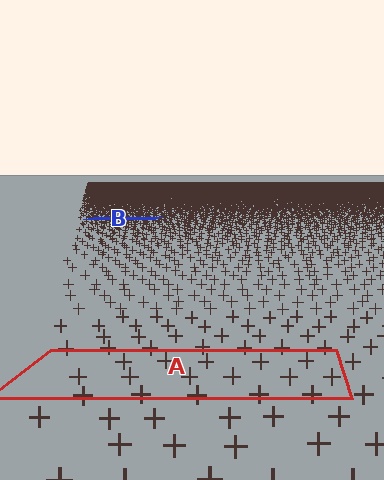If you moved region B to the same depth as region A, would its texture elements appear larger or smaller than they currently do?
They would appear larger. At a closer depth, the same texture elements are projected at a bigger on-screen size.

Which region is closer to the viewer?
Region A is closer. The texture elements there are larger and more spread out.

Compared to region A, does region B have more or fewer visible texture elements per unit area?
Region B has more texture elements per unit area — they are packed more densely because it is farther away.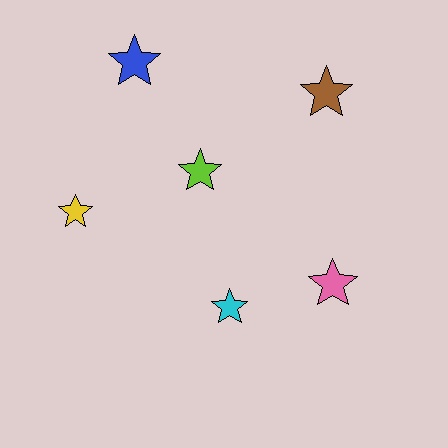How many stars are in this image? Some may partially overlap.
There are 6 stars.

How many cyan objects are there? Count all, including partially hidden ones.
There is 1 cyan object.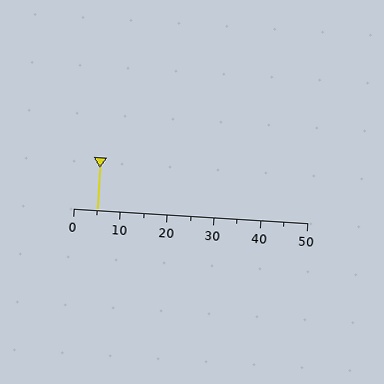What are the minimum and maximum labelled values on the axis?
The axis runs from 0 to 50.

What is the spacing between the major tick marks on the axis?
The major ticks are spaced 10 apart.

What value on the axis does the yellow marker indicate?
The marker indicates approximately 5.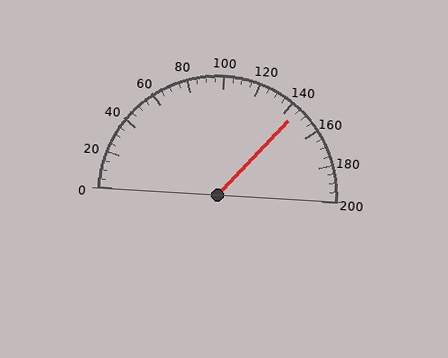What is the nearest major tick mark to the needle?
The nearest major tick mark is 140.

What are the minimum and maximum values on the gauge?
The gauge ranges from 0 to 200.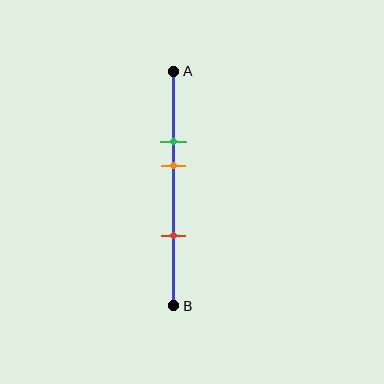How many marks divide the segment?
There are 3 marks dividing the segment.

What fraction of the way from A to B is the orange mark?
The orange mark is approximately 40% (0.4) of the way from A to B.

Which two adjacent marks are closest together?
The green and orange marks are the closest adjacent pair.